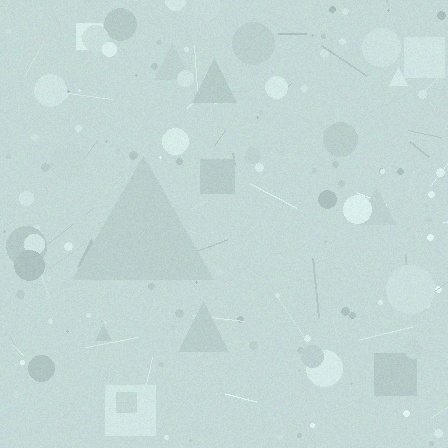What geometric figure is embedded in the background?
A triangle is embedded in the background.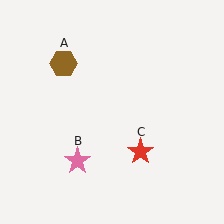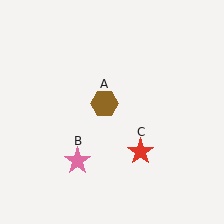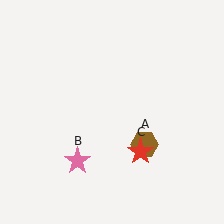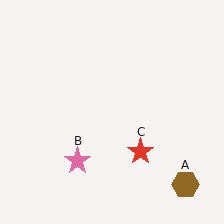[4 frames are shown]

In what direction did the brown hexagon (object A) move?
The brown hexagon (object A) moved down and to the right.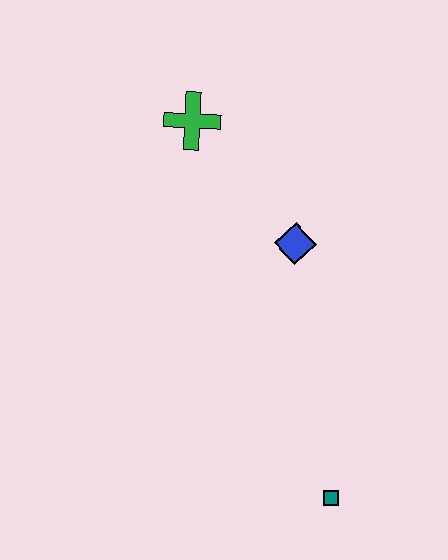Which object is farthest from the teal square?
The green cross is farthest from the teal square.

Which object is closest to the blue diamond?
The green cross is closest to the blue diamond.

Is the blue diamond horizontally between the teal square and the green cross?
Yes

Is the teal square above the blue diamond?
No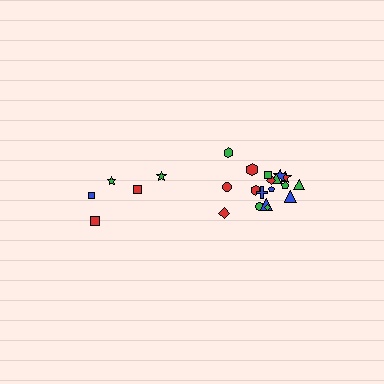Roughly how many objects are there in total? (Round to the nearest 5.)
Roughly 25 objects in total.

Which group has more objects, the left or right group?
The right group.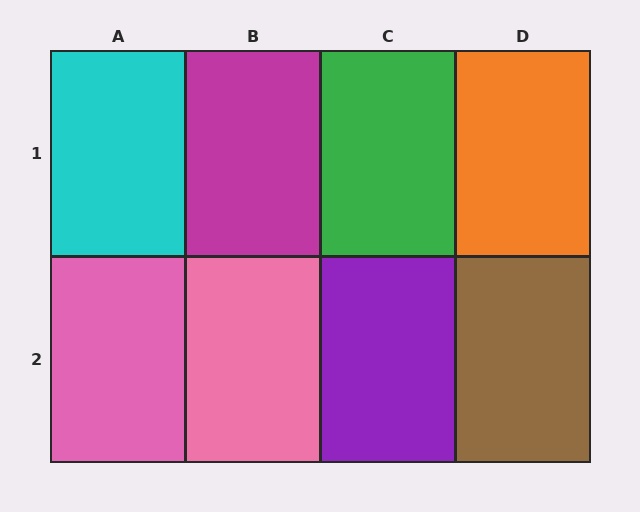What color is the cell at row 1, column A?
Cyan.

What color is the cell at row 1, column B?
Magenta.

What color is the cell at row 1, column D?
Orange.